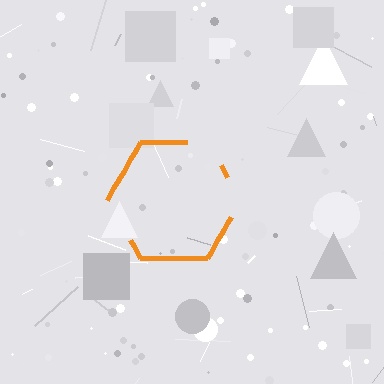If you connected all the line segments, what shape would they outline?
They would outline a hexagon.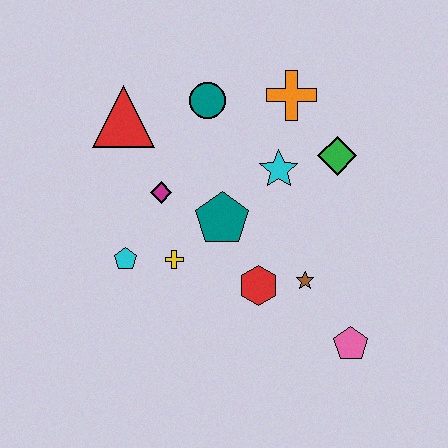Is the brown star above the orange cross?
No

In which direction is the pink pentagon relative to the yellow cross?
The pink pentagon is to the right of the yellow cross.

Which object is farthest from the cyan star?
The pink pentagon is farthest from the cyan star.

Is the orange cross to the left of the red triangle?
No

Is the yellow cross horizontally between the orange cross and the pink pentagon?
No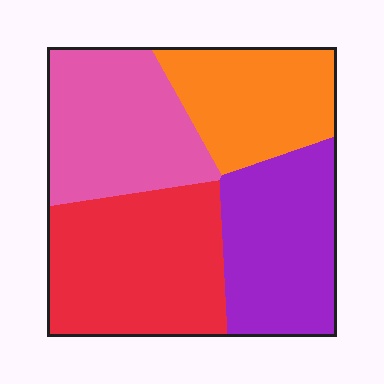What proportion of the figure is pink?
Pink takes up about one quarter (1/4) of the figure.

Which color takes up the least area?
Orange, at roughly 20%.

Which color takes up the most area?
Red, at roughly 30%.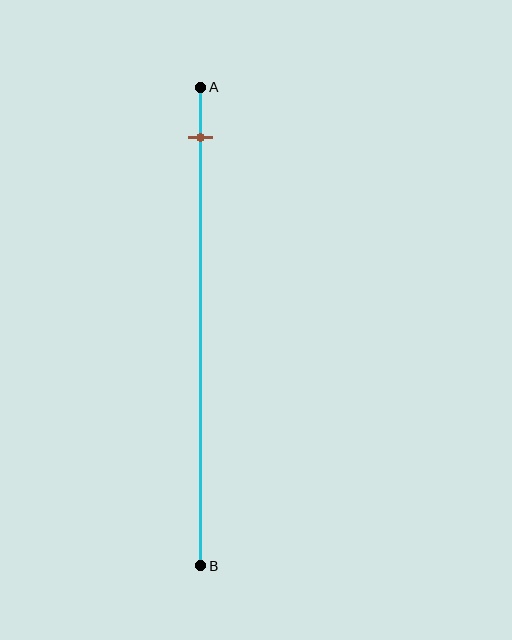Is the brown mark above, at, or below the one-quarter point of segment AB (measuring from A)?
The brown mark is above the one-quarter point of segment AB.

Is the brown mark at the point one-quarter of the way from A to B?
No, the mark is at about 10% from A, not at the 25% one-quarter point.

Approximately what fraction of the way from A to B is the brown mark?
The brown mark is approximately 10% of the way from A to B.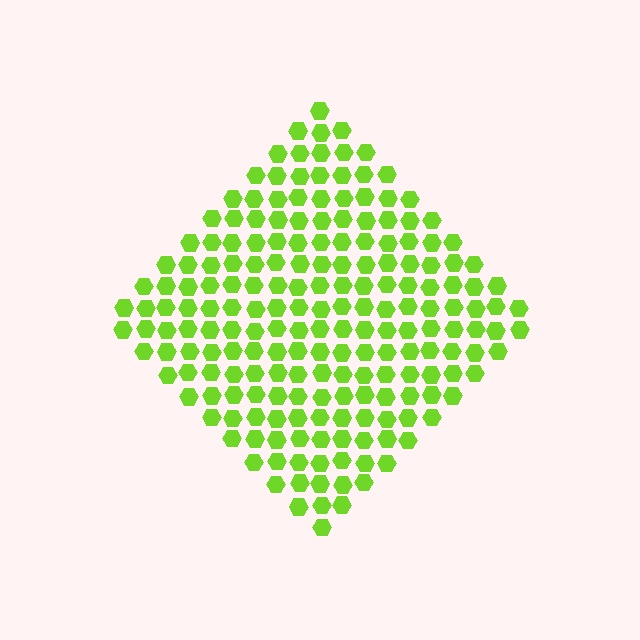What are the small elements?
The small elements are hexagons.